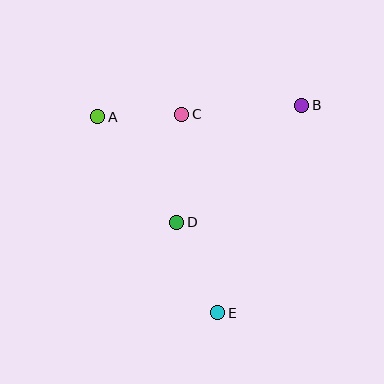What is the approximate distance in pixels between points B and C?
The distance between B and C is approximately 121 pixels.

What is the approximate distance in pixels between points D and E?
The distance between D and E is approximately 99 pixels.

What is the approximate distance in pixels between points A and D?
The distance between A and D is approximately 132 pixels.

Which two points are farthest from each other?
Points A and E are farthest from each other.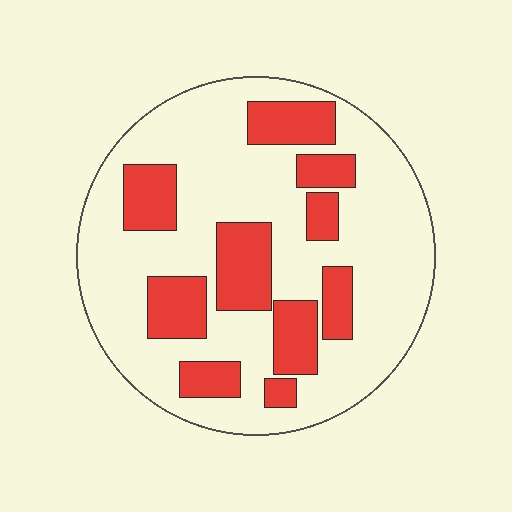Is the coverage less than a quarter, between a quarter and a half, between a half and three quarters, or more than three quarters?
Between a quarter and a half.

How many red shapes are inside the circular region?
10.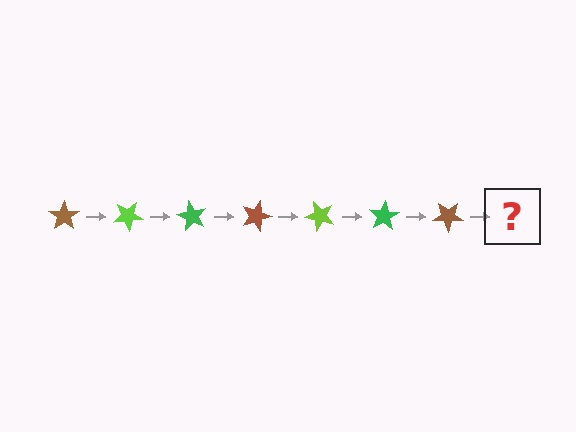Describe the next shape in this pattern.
It should be a lime star, rotated 210 degrees from the start.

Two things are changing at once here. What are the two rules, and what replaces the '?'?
The two rules are that it rotates 30 degrees each step and the color cycles through brown, lime, and green. The '?' should be a lime star, rotated 210 degrees from the start.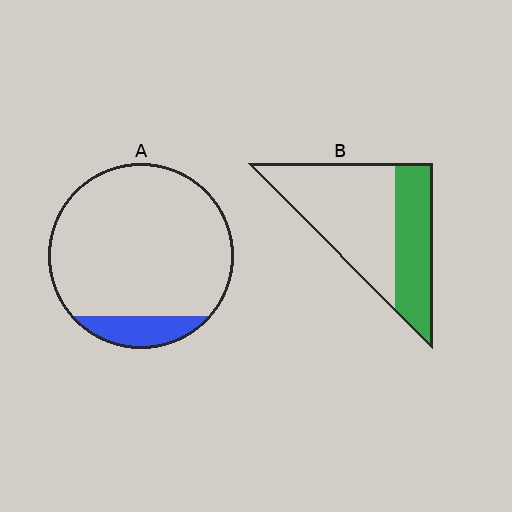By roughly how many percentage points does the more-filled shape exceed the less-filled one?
By roughly 25 percentage points (B over A).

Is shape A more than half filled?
No.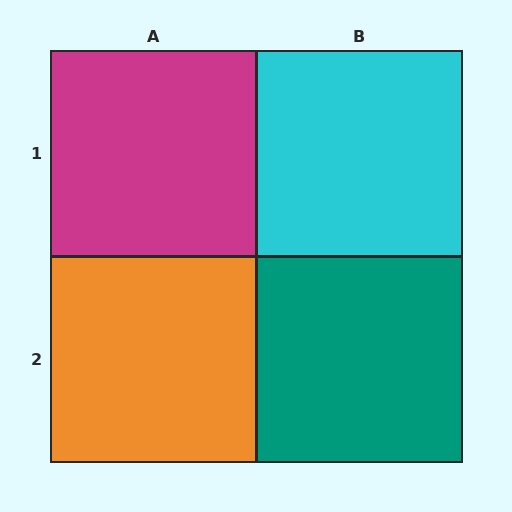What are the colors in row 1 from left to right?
Magenta, cyan.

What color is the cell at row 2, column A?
Orange.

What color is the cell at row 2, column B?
Teal.